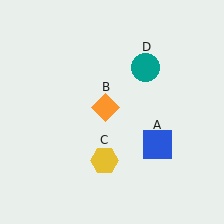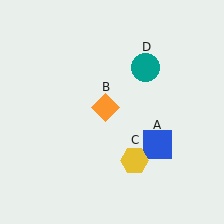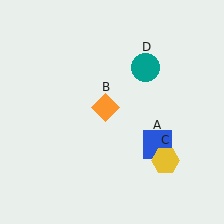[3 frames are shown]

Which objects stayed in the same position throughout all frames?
Blue square (object A) and orange diamond (object B) and teal circle (object D) remained stationary.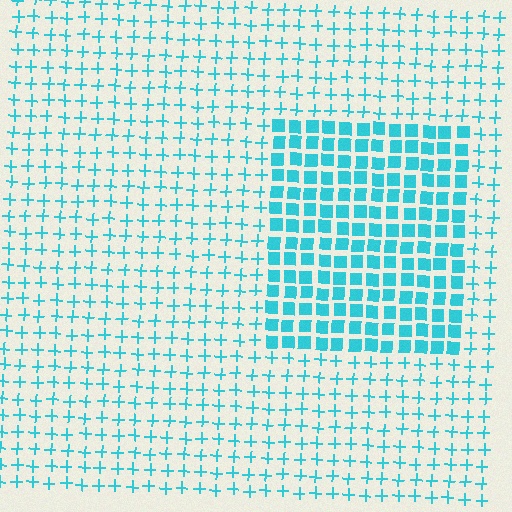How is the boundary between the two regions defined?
The boundary is defined by a change in element shape: squares inside vs. plus signs outside. All elements share the same color and spacing.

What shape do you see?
I see a rectangle.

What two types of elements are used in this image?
The image uses squares inside the rectangle region and plus signs outside it.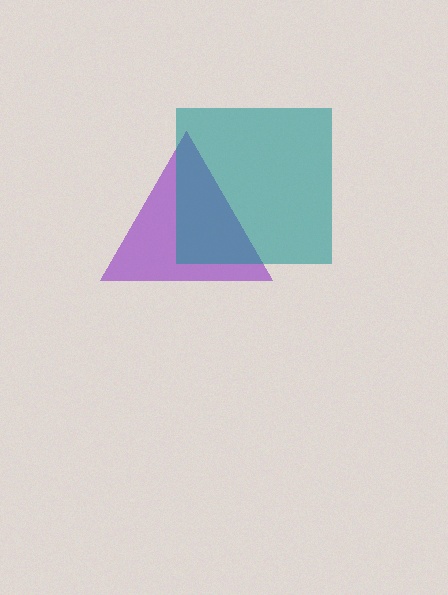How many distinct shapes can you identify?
There are 2 distinct shapes: a purple triangle, a teal square.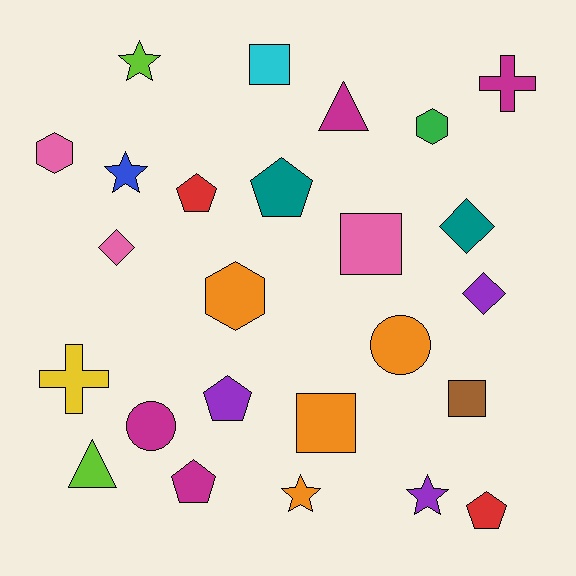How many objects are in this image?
There are 25 objects.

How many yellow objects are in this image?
There is 1 yellow object.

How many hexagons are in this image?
There are 3 hexagons.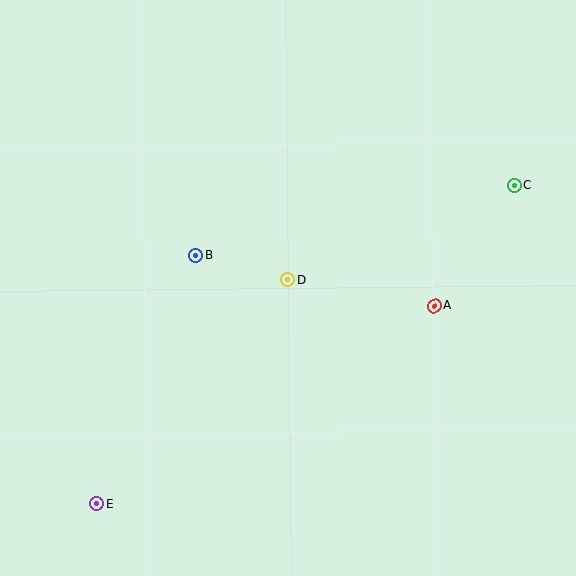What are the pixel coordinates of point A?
Point A is at (434, 306).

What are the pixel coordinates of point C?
Point C is at (514, 185).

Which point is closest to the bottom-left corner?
Point E is closest to the bottom-left corner.